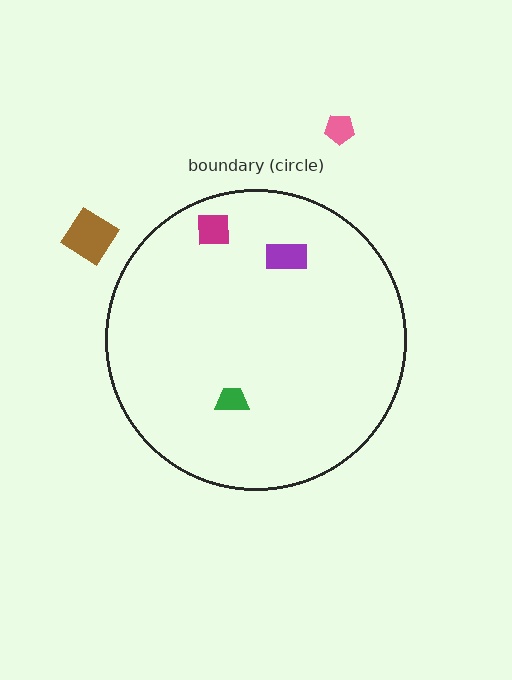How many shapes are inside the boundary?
3 inside, 2 outside.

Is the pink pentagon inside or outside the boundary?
Outside.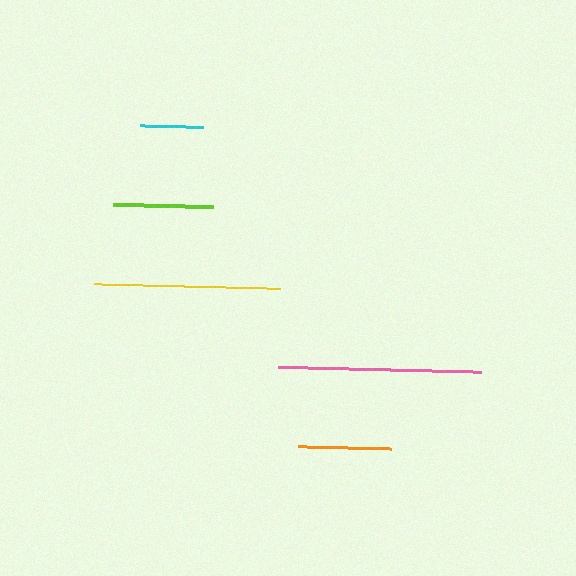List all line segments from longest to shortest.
From longest to shortest: pink, yellow, lime, orange, cyan.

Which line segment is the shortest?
The cyan line is the shortest at approximately 64 pixels.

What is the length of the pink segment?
The pink segment is approximately 203 pixels long.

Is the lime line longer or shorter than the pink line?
The pink line is longer than the lime line.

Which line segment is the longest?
The pink line is the longest at approximately 203 pixels.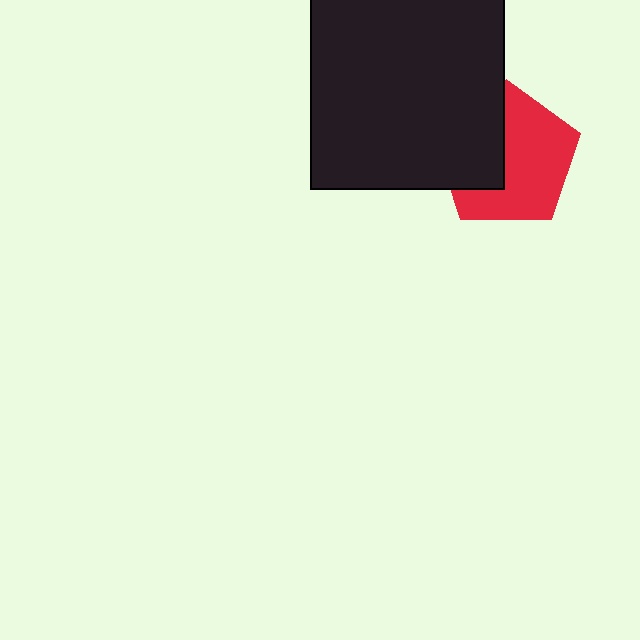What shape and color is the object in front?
The object in front is a black square.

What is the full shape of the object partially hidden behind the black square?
The partially hidden object is a red pentagon.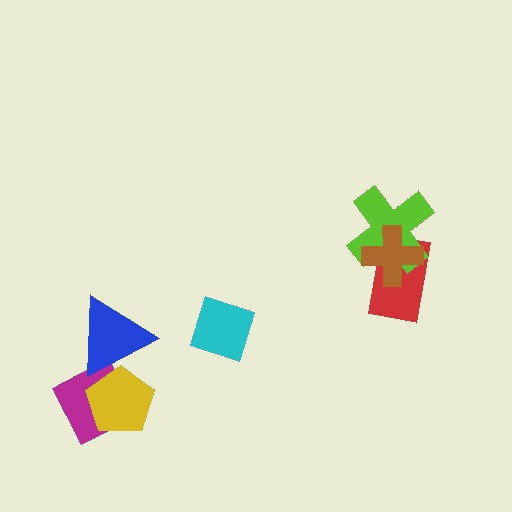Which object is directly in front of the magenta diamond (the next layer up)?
The blue triangle is directly in front of the magenta diamond.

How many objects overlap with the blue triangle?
2 objects overlap with the blue triangle.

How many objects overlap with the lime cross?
2 objects overlap with the lime cross.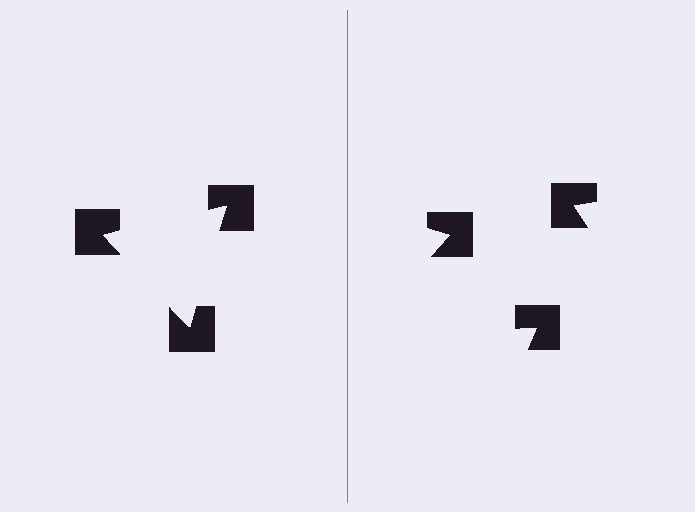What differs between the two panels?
The notched squares are positioned identically on both sides; only the wedge orientations differ. On the left they align to a triangle; on the right they are misaligned.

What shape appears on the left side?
An illusory triangle.